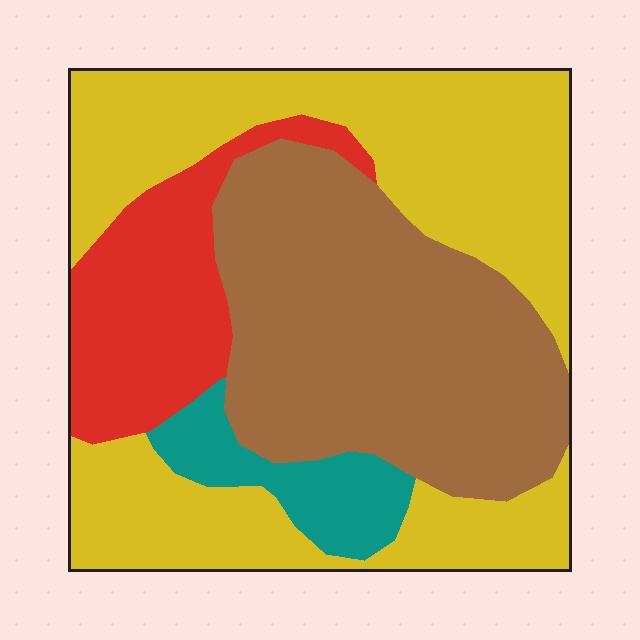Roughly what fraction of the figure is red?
Red takes up about one sixth (1/6) of the figure.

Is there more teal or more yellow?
Yellow.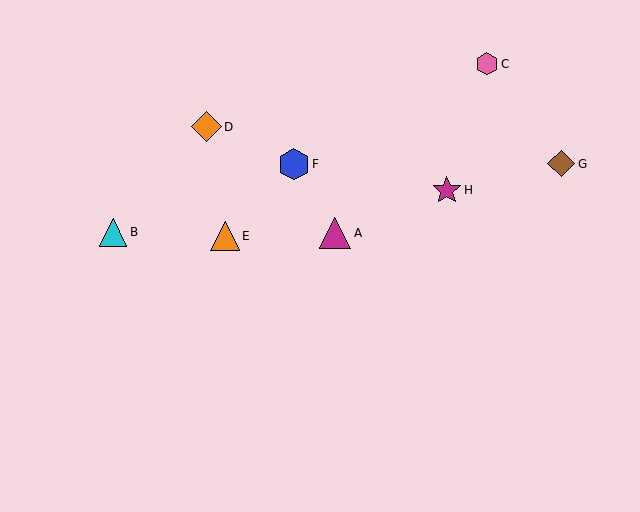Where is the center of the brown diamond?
The center of the brown diamond is at (561, 164).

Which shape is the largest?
The magenta triangle (labeled A) is the largest.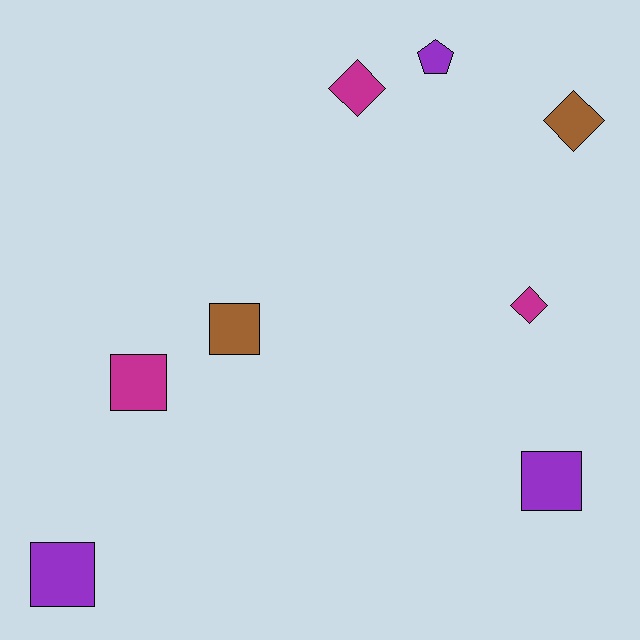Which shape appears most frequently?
Square, with 4 objects.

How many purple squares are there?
There are 2 purple squares.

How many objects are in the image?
There are 8 objects.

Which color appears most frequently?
Magenta, with 3 objects.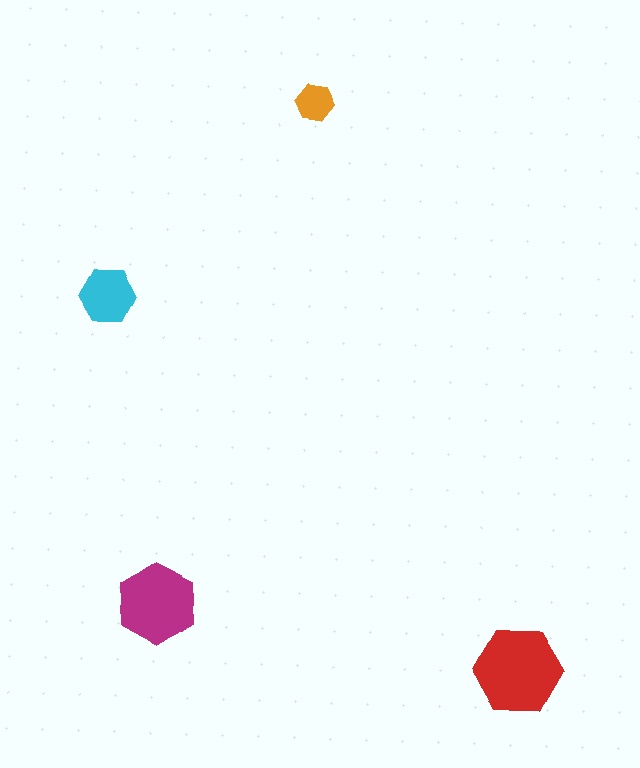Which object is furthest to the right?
The red hexagon is rightmost.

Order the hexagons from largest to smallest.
the red one, the magenta one, the cyan one, the orange one.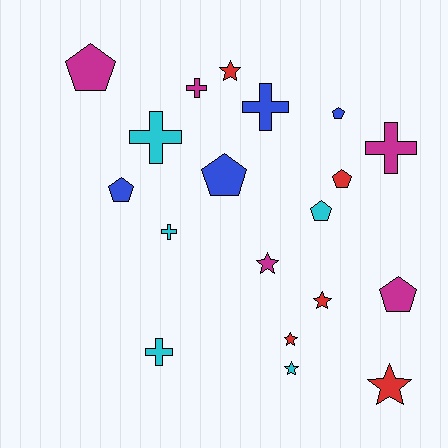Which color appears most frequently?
Magenta, with 5 objects.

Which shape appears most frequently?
Pentagon, with 7 objects.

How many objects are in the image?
There are 19 objects.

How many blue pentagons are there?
There are 3 blue pentagons.